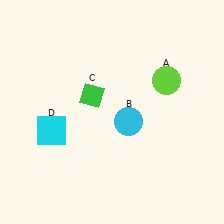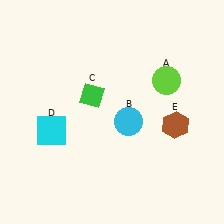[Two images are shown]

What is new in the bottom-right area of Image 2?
A brown hexagon (E) was added in the bottom-right area of Image 2.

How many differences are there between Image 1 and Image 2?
There is 1 difference between the two images.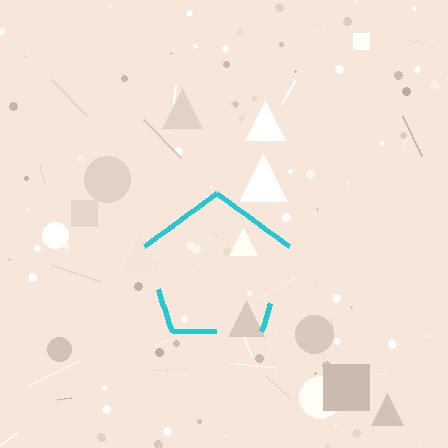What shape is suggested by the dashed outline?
The dashed outline suggests a pentagon.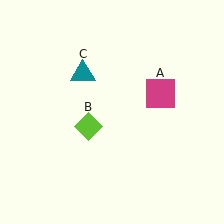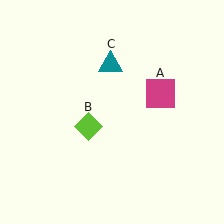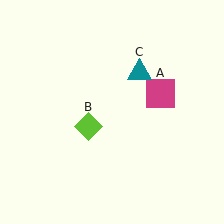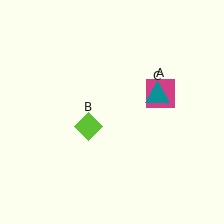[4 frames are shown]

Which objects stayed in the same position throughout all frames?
Magenta square (object A) and lime diamond (object B) remained stationary.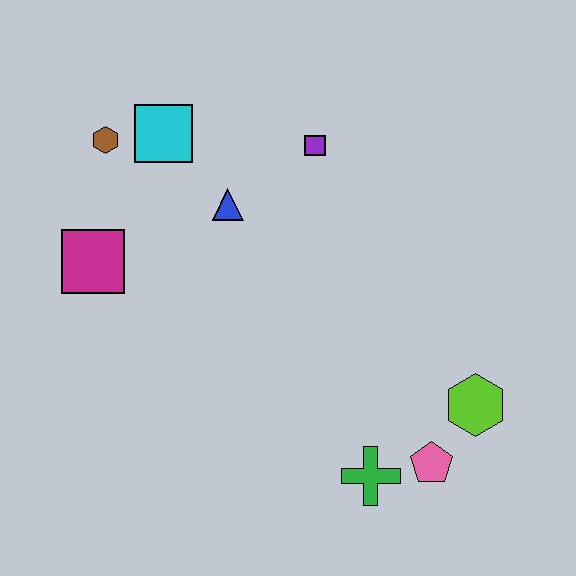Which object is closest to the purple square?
The blue triangle is closest to the purple square.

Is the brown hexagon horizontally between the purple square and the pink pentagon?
No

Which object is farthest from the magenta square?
The lime hexagon is farthest from the magenta square.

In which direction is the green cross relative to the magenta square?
The green cross is to the right of the magenta square.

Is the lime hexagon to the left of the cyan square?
No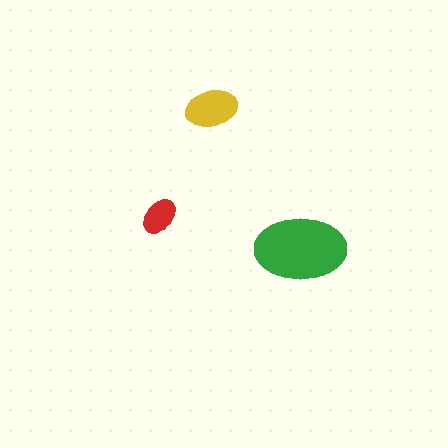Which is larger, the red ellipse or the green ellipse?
The green one.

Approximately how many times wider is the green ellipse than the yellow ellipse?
About 1.5 times wider.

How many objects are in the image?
There are 3 objects in the image.